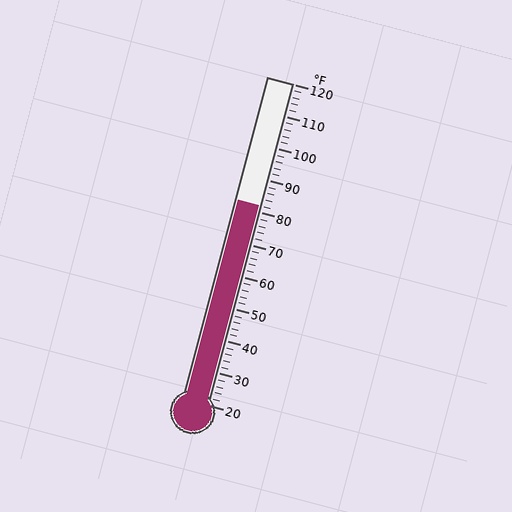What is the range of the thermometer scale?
The thermometer scale ranges from 20°F to 120°F.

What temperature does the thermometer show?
The thermometer shows approximately 82°F.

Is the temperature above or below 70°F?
The temperature is above 70°F.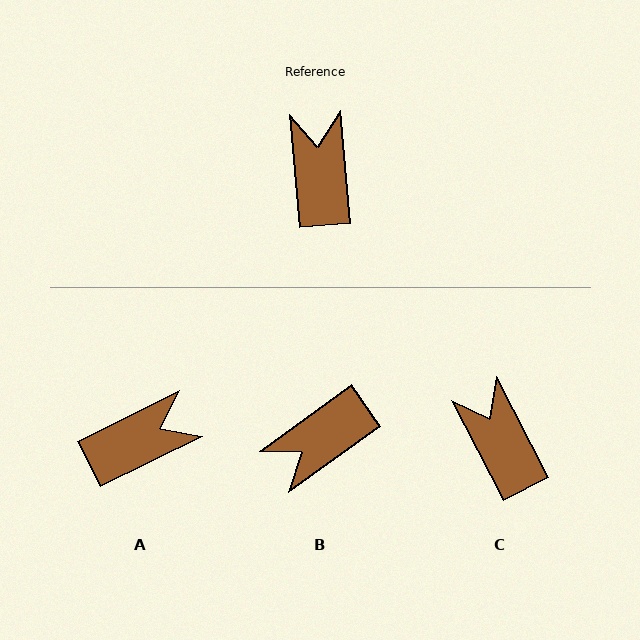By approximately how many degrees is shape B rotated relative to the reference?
Approximately 121 degrees counter-clockwise.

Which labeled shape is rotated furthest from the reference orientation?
B, about 121 degrees away.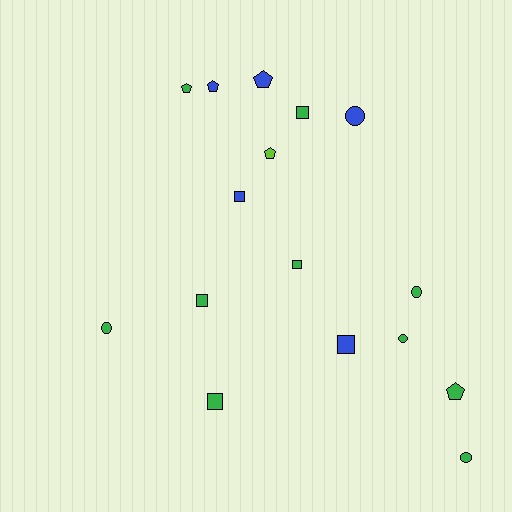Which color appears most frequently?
Green, with 10 objects.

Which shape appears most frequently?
Square, with 6 objects.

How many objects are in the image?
There are 16 objects.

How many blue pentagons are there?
There are 2 blue pentagons.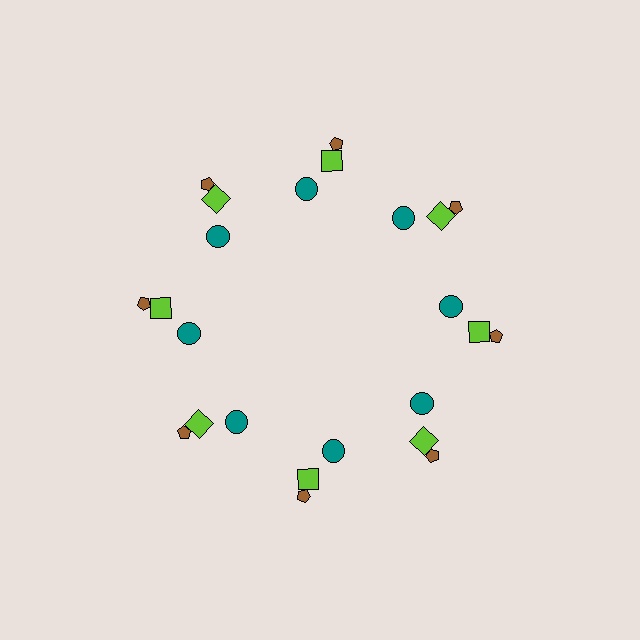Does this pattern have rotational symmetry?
Yes, this pattern has 8-fold rotational symmetry. It looks the same after rotating 45 degrees around the center.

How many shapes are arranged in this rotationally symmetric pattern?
There are 24 shapes, arranged in 8 groups of 3.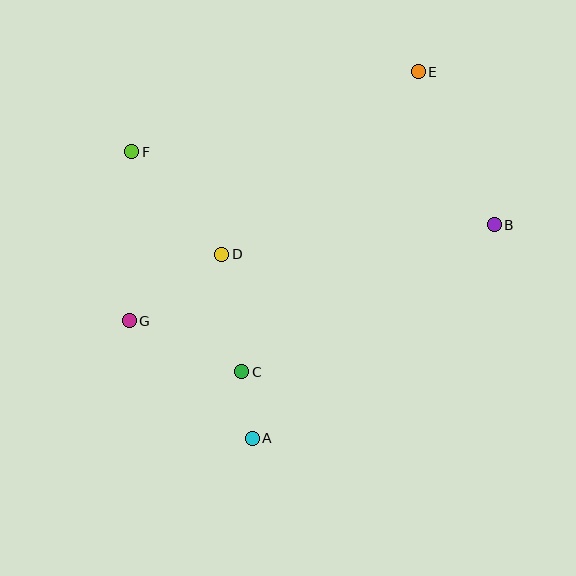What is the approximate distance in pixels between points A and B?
The distance between A and B is approximately 323 pixels.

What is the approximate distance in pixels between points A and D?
The distance between A and D is approximately 186 pixels.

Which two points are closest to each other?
Points A and C are closest to each other.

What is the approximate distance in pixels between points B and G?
The distance between B and G is approximately 377 pixels.